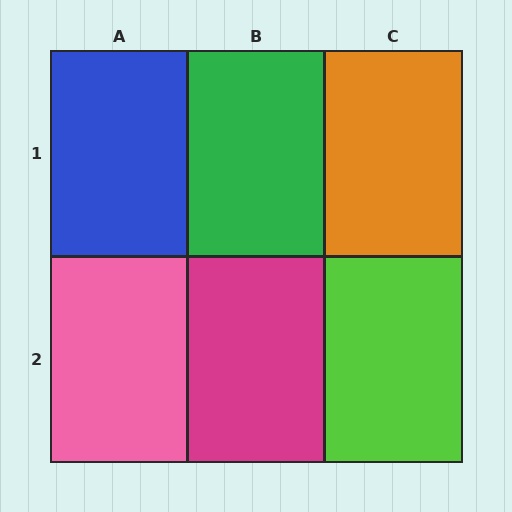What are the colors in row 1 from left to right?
Blue, green, orange.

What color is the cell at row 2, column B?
Magenta.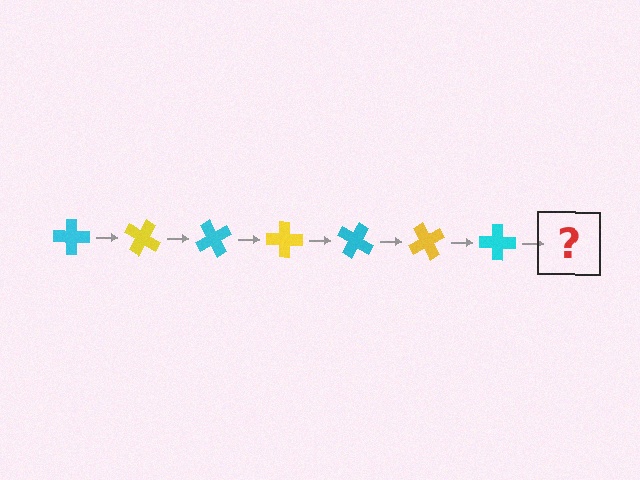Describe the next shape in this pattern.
It should be a yellow cross, rotated 210 degrees from the start.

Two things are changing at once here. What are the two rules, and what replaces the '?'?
The two rules are that it rotates 30 degrees each step and the color cycles through cyan and yellow. The '?' should be a yellow cross, rotated 210 degrees from the start.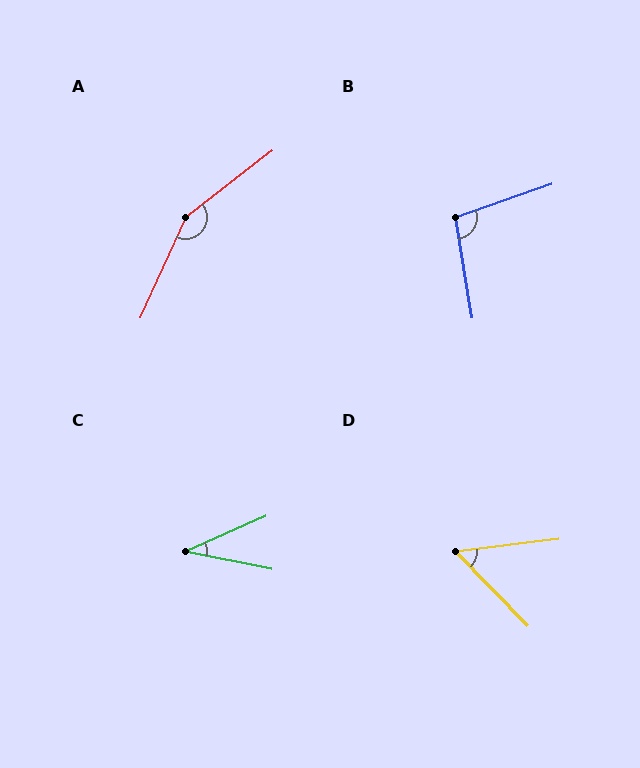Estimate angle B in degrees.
Approximately 100 degrees.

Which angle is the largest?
A, at approximately 152 degrees.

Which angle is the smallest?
C, at approximately 35 degrees.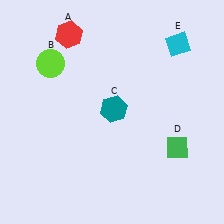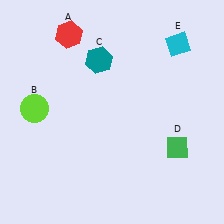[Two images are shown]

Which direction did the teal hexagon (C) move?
The teal hexagon (C) moved up.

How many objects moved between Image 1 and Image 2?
2 objects moved between the two images.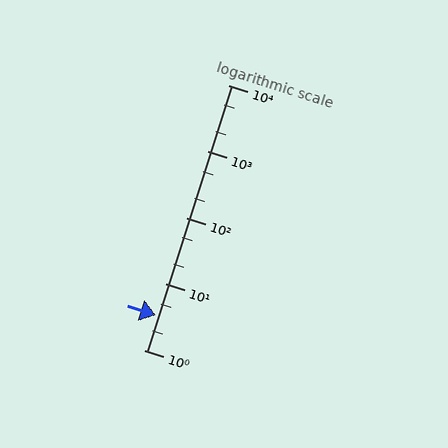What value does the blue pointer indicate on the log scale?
The pointer indicates approximately 3.3.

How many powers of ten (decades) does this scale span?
The scale spans 4 decades, from 1 to 10000.